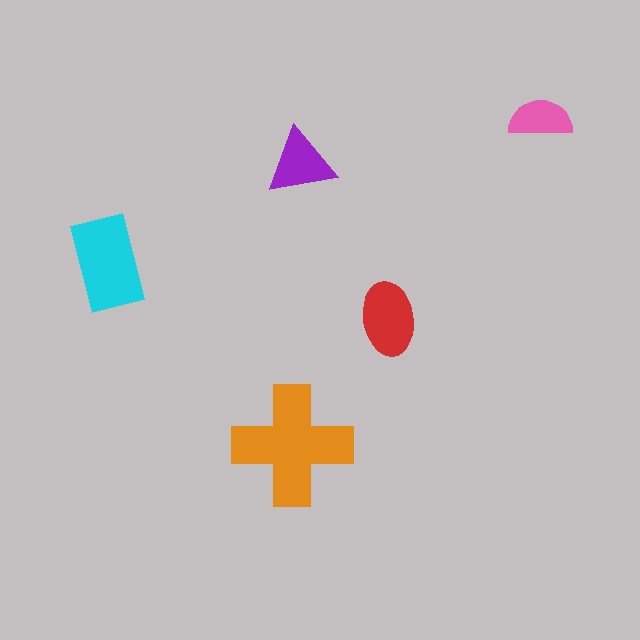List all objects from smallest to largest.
The pink semicircle, the purple triangle, the red ellipse, the cyan rectangle, the orange cross.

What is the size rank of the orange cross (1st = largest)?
1st.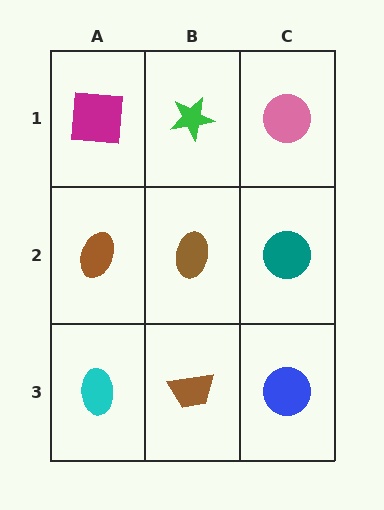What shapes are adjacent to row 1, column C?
A teal circle (row 2, column C), a green star (row 1, column B).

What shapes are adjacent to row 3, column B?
A brown ellipse (row 2, column B), a cyan ellipse (row 3, column A), a blue circle (row 3, column C).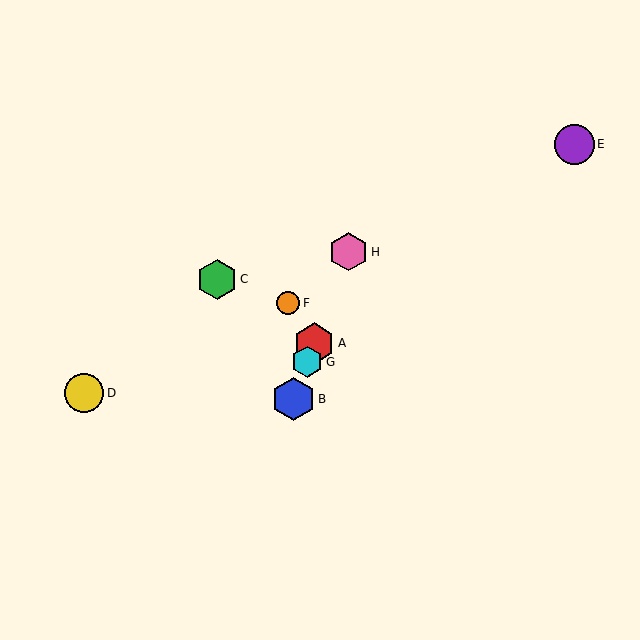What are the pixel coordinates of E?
Object E is at (574, 144).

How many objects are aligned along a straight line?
4 objects (A, B, G, H) are aligned along a straight line.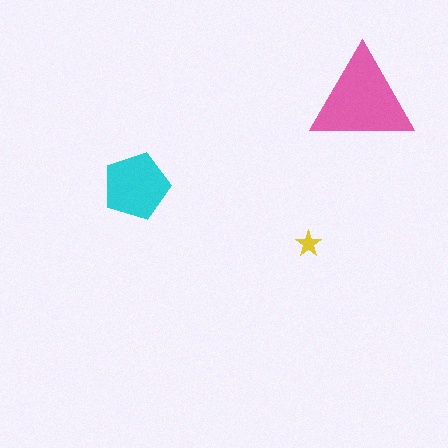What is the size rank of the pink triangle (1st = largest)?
1st.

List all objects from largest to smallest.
The pink triangle, the cyan pentagon, the yellow star.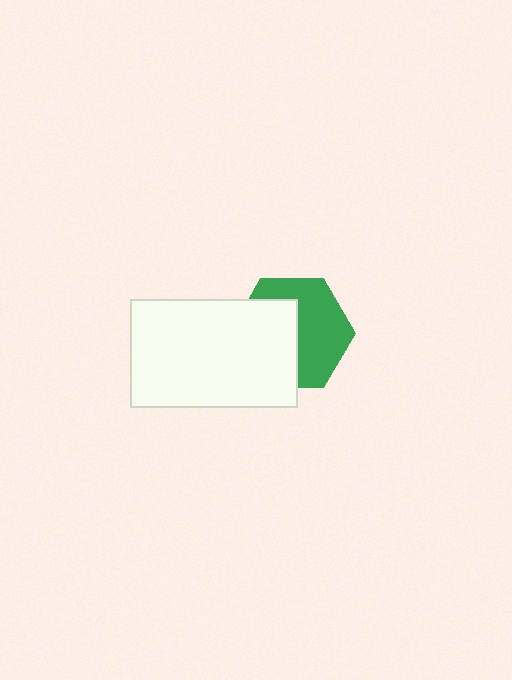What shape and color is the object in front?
The object in front is a white rectangle.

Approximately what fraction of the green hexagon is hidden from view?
Roughly 46% of the green hexagon is hidden behind the white rectangle.